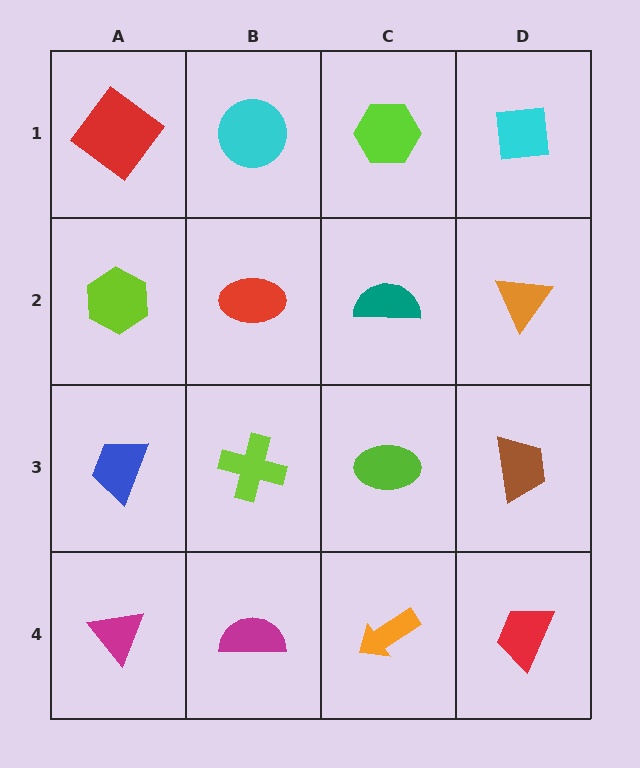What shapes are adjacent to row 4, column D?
A brown trapezoid (row 3, column D), an orange arrow (row 4, column C).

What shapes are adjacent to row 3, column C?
A teal semicircle (row 2, column C), an orange arrow (row 4, column C), a lime cross (row 3, column B), a brown trapezoid (row 3, column D).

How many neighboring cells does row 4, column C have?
3.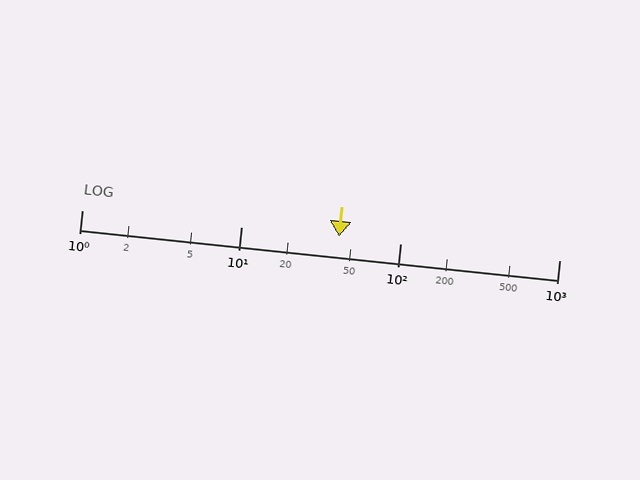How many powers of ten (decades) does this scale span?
The scale spans 3 decades, from 1 to 1000.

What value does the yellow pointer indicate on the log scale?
The pointer indicates approximately 41.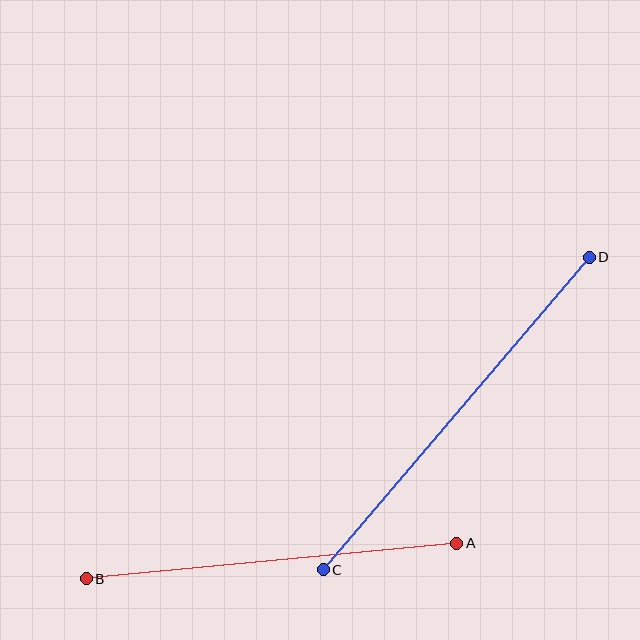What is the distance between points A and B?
The distance is approximately 372 pixels.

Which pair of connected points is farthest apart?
Points C and D are farthest apart.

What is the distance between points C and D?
The distance is approximately 410 pixels.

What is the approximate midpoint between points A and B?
The midpoint is at approximately (272, 561) pixels.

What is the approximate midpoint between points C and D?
The midpoint is at approximately (456, 414) pixels.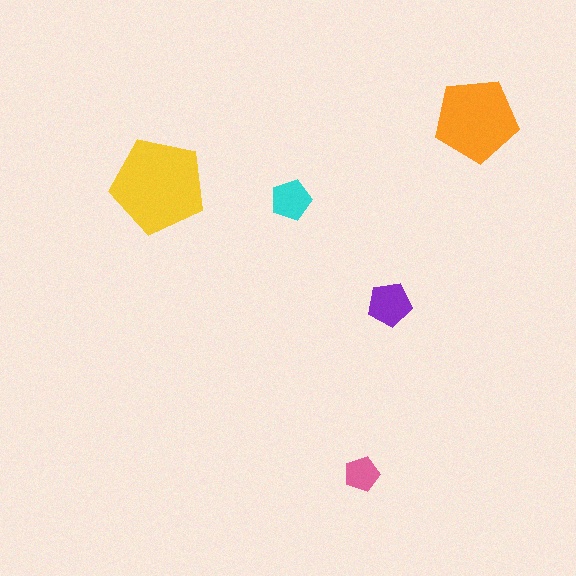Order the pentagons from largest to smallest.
the yellow one, the orange one, the purple one, the cyan one, the pink one.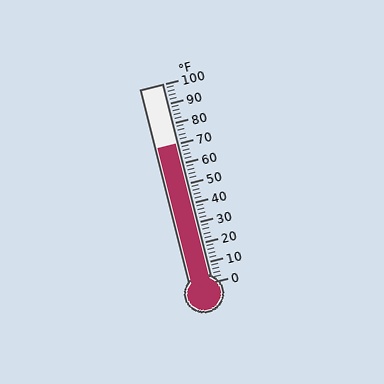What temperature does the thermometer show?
The thermometer shows approximately 70°F.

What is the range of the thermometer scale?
The thermometer scale ranges from 0°F to 100°F.